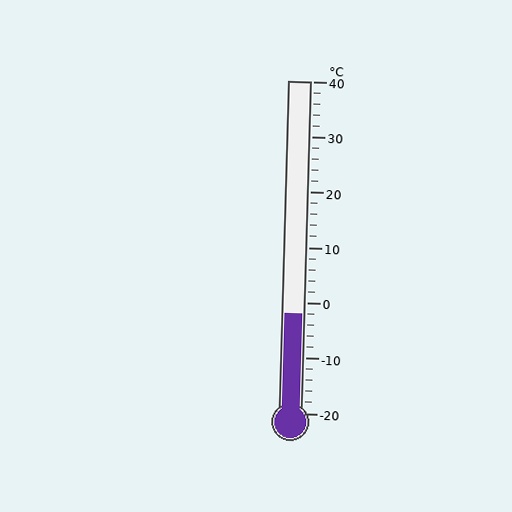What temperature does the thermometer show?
The thermometer shows approximately -2°C.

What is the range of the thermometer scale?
The thermometer scale ranges from -20°C to 40°C.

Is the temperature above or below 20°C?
The temperature is below 20°C.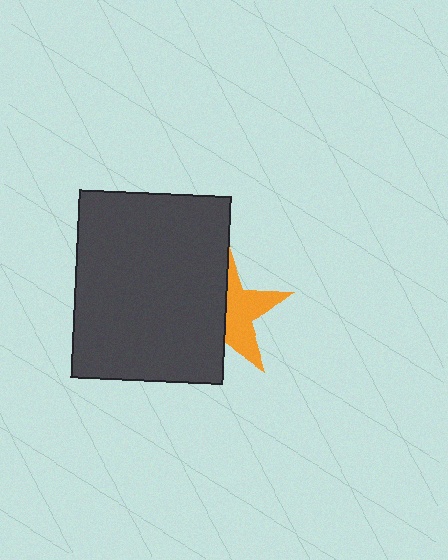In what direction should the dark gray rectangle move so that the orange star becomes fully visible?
The dark gray rectangle should move left. That is the shortest direction to clear the overlap and leave the orange star fully visible.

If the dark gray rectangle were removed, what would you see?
You would see the complete orange star.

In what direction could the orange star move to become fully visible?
The orange star could move right. That would shift it out from behind the dark gray rectangle entirely.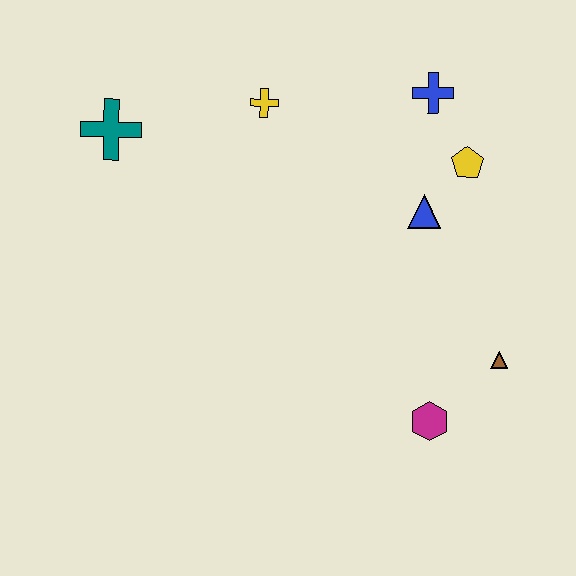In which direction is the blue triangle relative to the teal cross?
The blue triangle is to the right of the teal cross.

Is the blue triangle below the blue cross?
Yes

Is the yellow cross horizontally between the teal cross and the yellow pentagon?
Yes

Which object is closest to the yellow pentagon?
The blue triangle is closest to the yellow pentagon.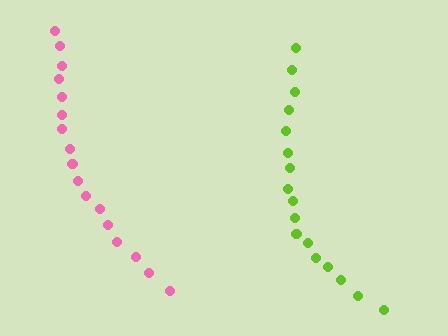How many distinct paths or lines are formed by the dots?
There are 2 distinct paths.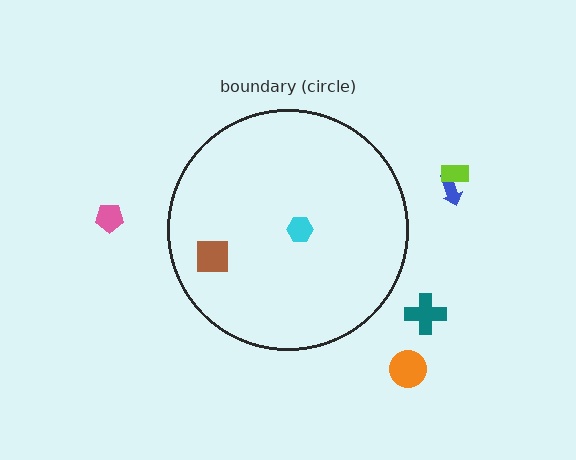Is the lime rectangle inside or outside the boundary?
Outside.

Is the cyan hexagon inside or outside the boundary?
Inside.